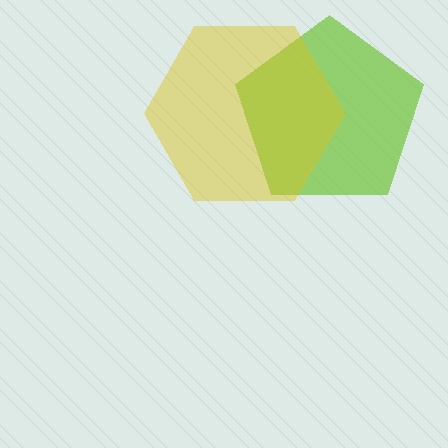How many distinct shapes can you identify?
There are 2 distinct shapes: a lime pentagon, a yellow hexagon.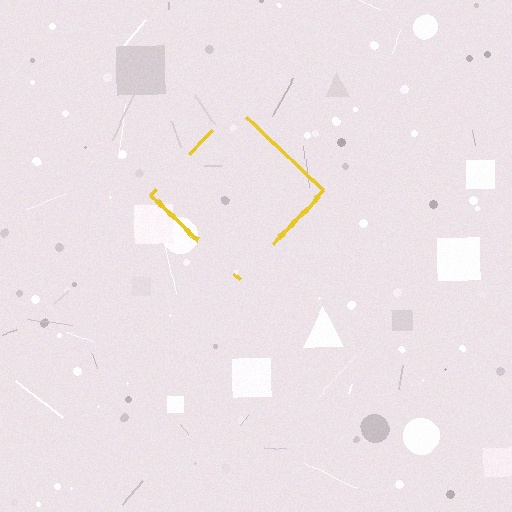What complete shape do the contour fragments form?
The contour fragments form a diamond.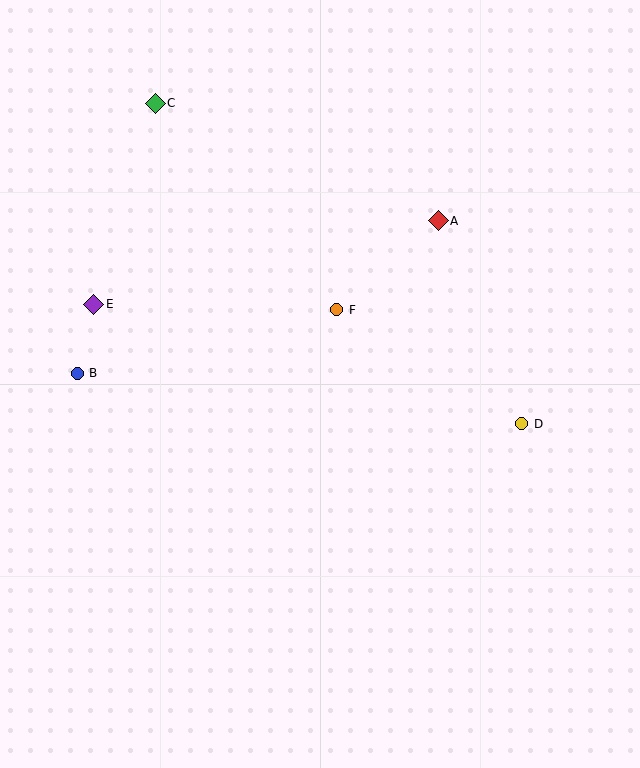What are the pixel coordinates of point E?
Point E is at (94, 304).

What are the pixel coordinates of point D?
Point D is at (522, 424).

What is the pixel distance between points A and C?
The distance between A and C is 306 pixels.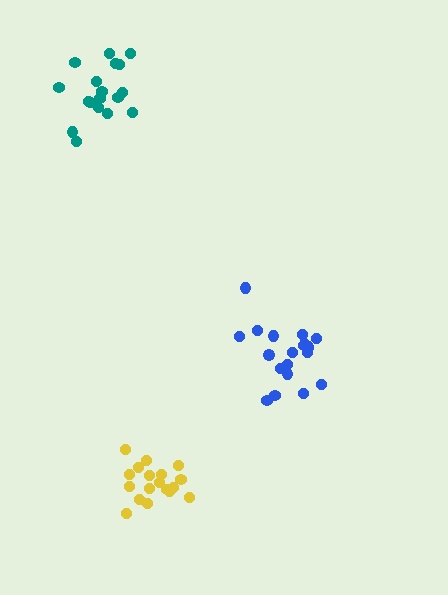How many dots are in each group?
Group 1: 18 dots, Group 2: 20 dots, Group 3: 18 dots (56 total).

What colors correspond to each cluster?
The clusters are colored: yellow, blue, teal.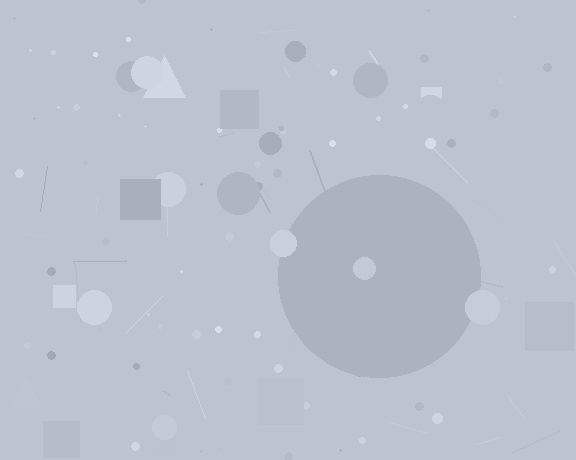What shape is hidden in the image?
A circle is hidden in the image.